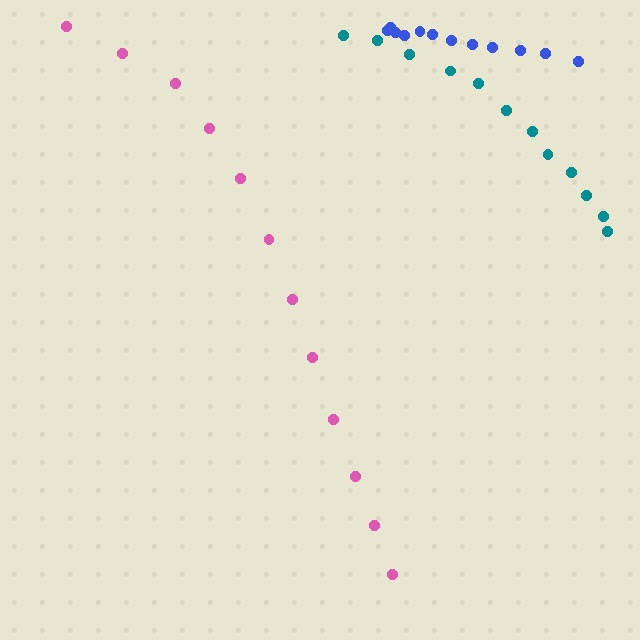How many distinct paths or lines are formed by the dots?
There are 3 distinct paths.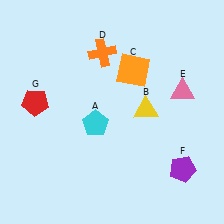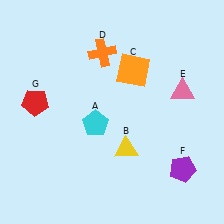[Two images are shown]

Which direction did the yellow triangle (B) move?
The yellow triangle (B) moved down.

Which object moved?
The yellow triangle (B) moved down.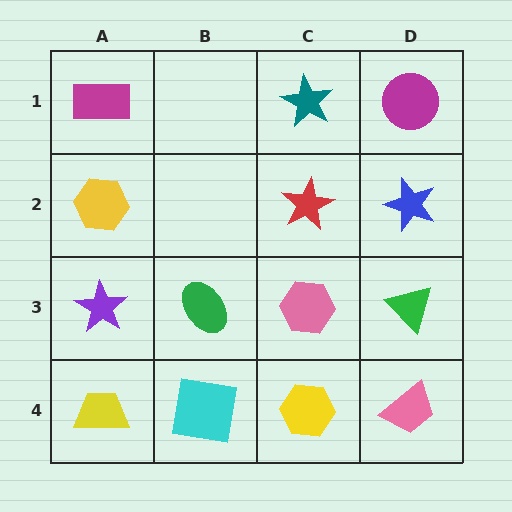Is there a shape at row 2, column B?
No, that cell is empty.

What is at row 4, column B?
A cyan square.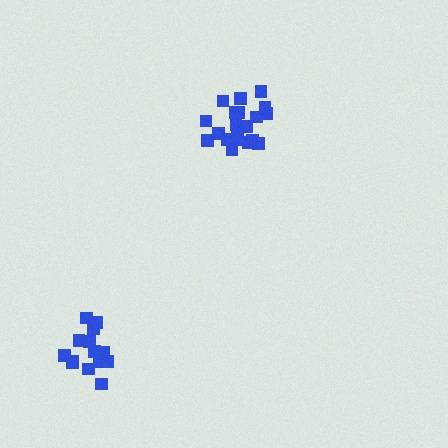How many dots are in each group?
Group 1: 15 dots, Group 2: 20 dots (35 total).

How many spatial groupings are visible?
There are 2 spatial groupings.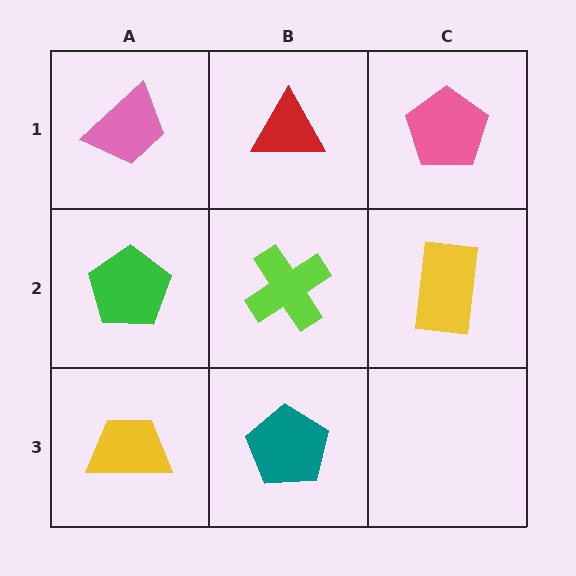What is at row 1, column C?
A pink pentagon.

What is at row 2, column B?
A lime cross.